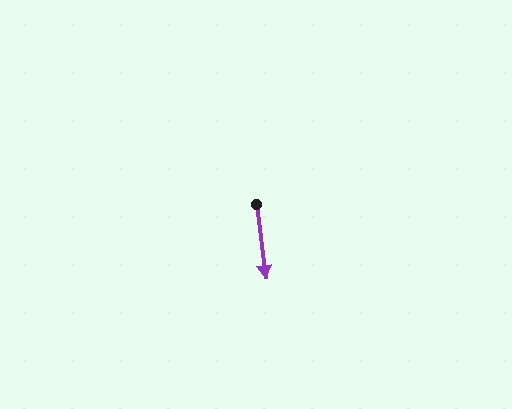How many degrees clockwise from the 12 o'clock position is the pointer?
Approximately 173 degrees.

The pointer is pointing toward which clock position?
Roughly 6 o'clock.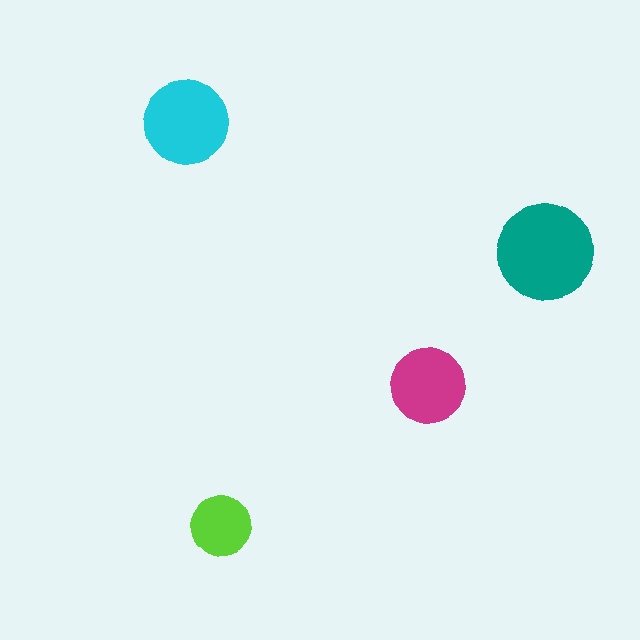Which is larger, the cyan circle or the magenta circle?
The cyan one.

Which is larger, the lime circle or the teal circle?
The teal one.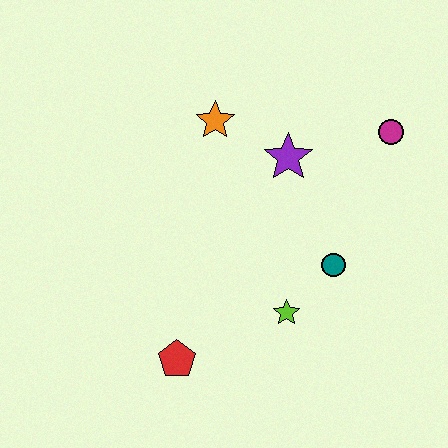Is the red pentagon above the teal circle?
No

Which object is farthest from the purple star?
The red pentagon is farthest from the purple star.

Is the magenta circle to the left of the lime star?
No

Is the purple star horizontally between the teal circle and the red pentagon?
Yes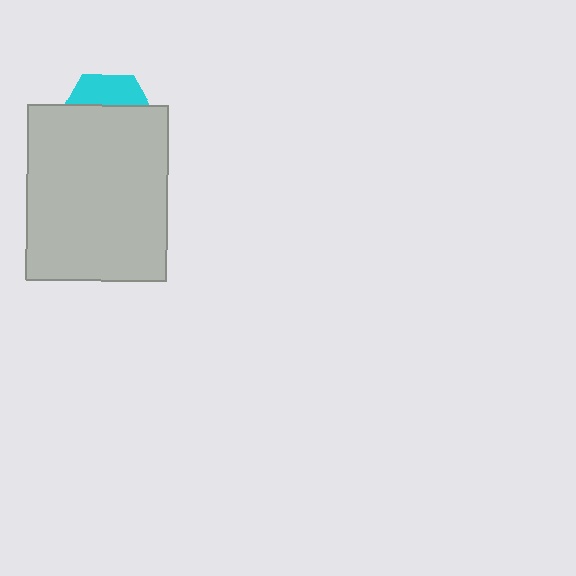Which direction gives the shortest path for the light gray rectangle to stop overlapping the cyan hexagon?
Moving down gives the shortest separation.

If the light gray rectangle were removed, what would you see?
You would see the complete cyan hexagon.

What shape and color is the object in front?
The object in front is a light gray rectangle.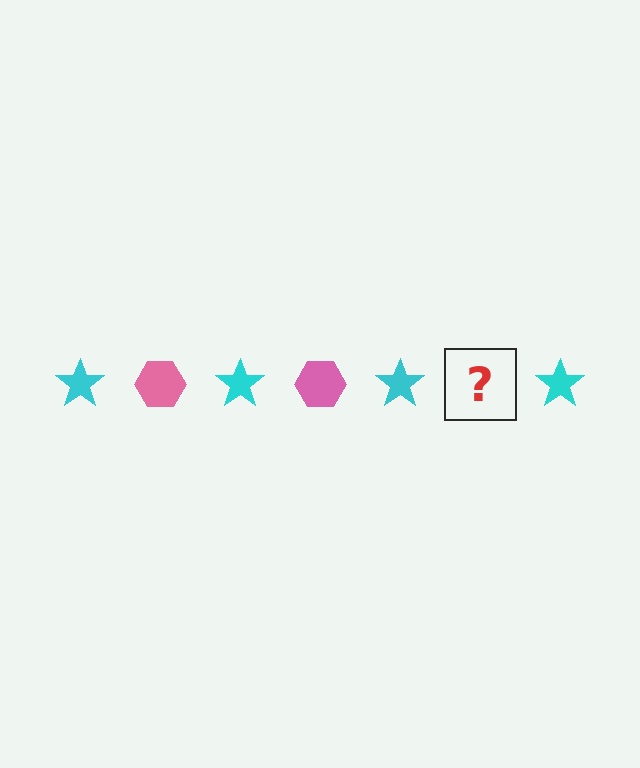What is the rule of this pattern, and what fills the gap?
The rule is that the pattern alternates between cyan star and pink hexagon. The gap should be filled with a pink hexagon.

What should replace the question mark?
The question mark should be replaced with a pink hexagon.